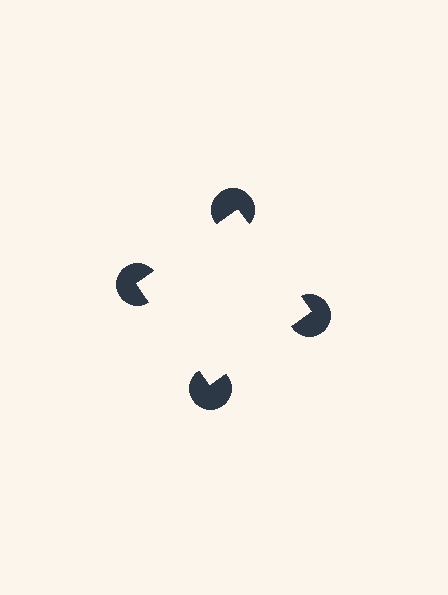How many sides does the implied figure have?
4 sides.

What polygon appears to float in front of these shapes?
An illusory square — its edges are inferred from the aligned wedge cuts in the pac-man discs, not physically drawn.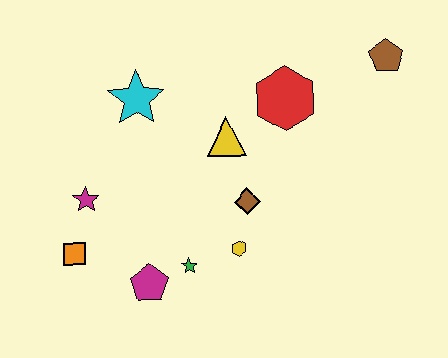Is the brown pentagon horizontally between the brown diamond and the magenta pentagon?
No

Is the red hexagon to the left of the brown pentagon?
Yes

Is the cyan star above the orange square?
Yes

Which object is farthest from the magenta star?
The brown pentagon is farthest from the magenta star.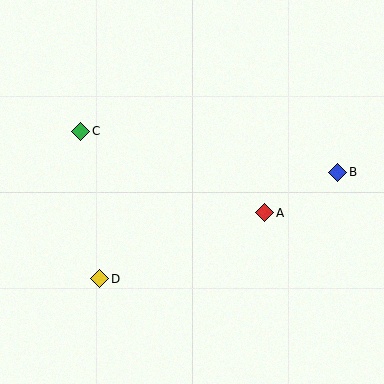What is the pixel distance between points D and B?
The distance between D and B is 261 pixels.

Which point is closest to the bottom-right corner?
Point A is closest to the bottom-right corner.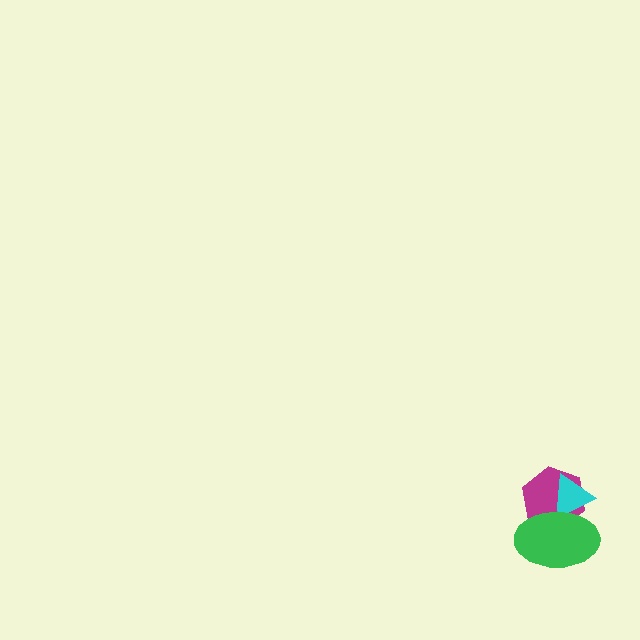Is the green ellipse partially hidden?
No, no other shape covers it.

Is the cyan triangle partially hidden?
Yes, it is partially covered by another shape.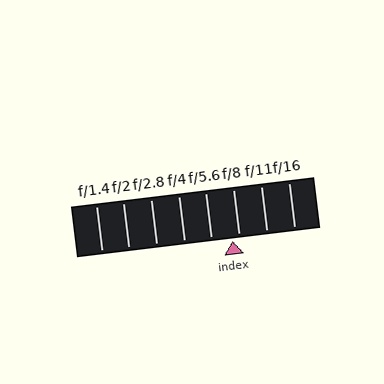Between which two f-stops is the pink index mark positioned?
The index mark is between f/5.6 and f/8.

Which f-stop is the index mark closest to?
The index mark is closest to f/8.